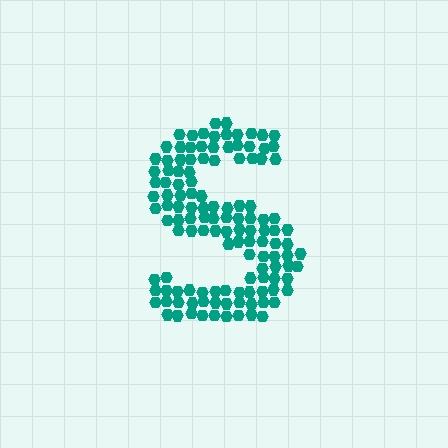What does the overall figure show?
The overall figure shows the letter S.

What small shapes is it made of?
It is made of small hexagons.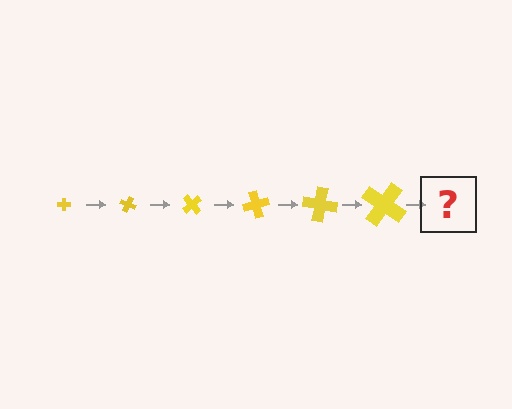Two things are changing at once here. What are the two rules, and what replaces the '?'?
The two rules are that the cross grows larger each step and it rotates 25 degrees each step. The '?' should be a cross, larger than the previous one and rotated 150 degrees from the start.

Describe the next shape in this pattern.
It should be a cross, larger than the previous one and rotated 150 degrees from the start.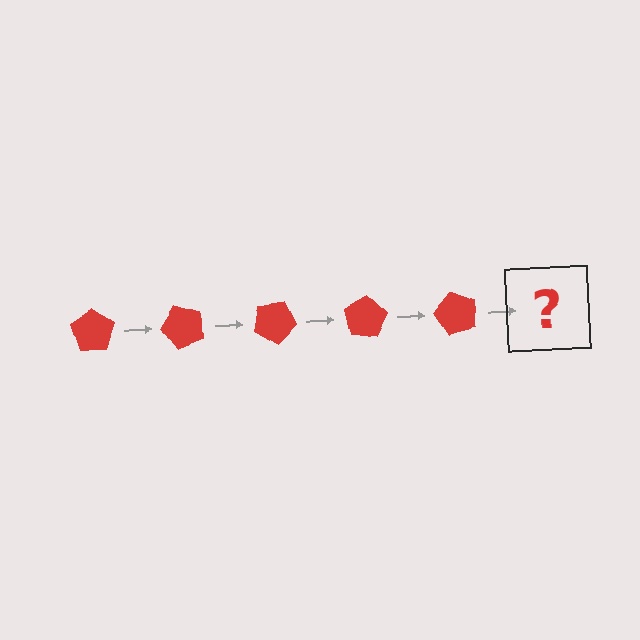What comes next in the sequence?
The next element should be a red pentagon rotated 250 degrees.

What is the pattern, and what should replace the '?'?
The pattern is that the pentagon rotates 50 degrees each step. The '?' should be a red pentagon rotated 250 degrees.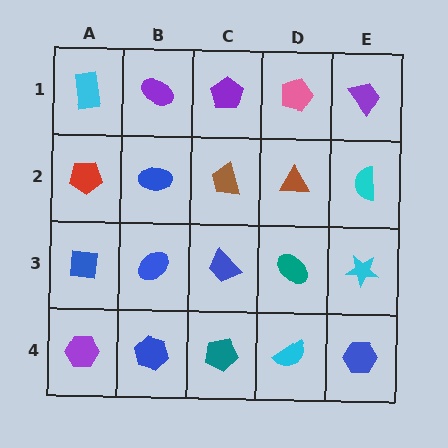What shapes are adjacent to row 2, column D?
A pink pentagon (row 1, column D), a teal ellipse (row 3, column D), a brown trapezoid (row 2, column C), a cyan semicircle (row 2, column E).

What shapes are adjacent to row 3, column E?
A cyan semicircle (row 2, column E), a blue hexagon (row 4, column E), a teal ellipse (row 3, column D).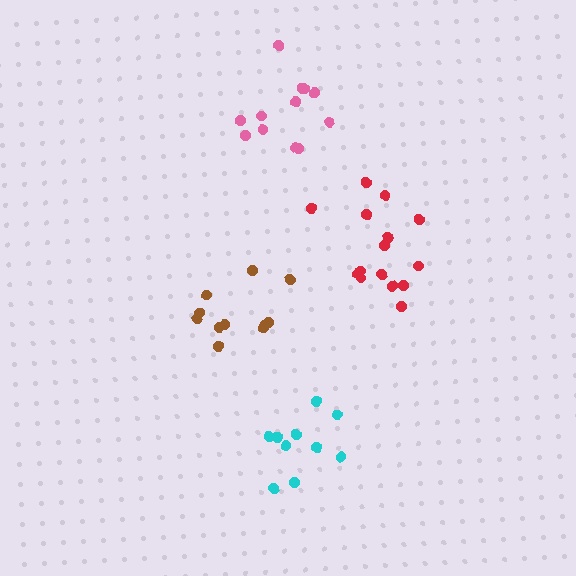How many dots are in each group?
Group 1: 15 dots, Group 2: 11 dots, Group 3: 12 dots, Group 4: 10 dots (48 total).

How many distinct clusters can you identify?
There are 4 distinct clusters.